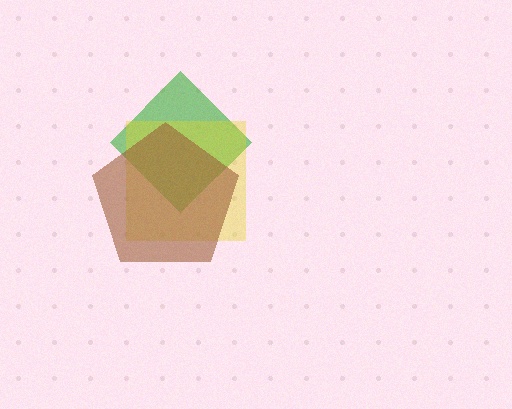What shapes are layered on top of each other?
The layered shapes are: a green diamond, a yellow square, a brown pentagon.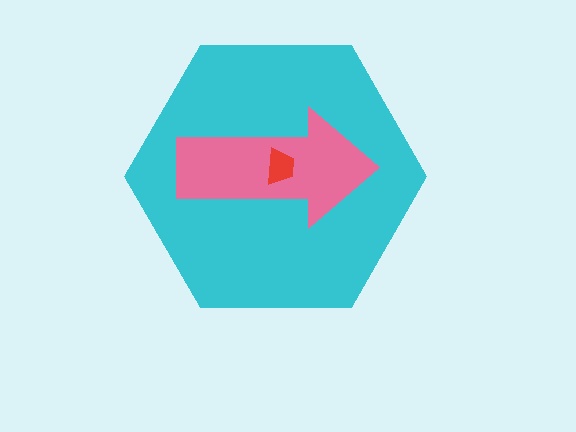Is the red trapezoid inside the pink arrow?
Yes.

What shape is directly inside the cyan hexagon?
The pink arrow.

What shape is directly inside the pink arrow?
The red trapezoid.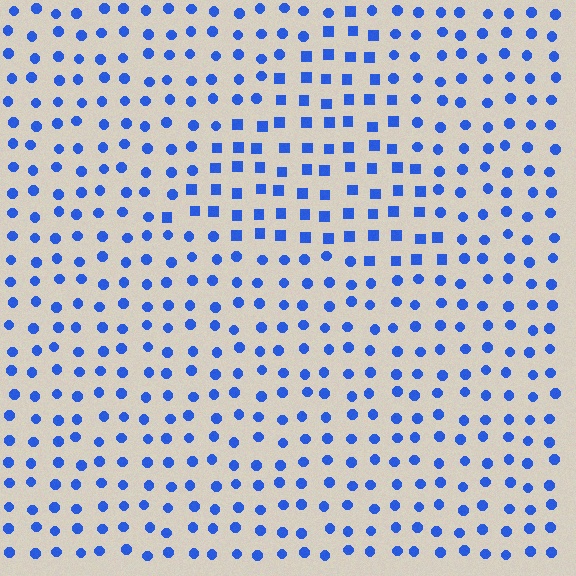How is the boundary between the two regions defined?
The boundary is defined by a change in element shape: squares inside vs. circles outside. All elements share the same color and spacing.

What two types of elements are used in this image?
The image uses squares inside the triangle region and circles outside it.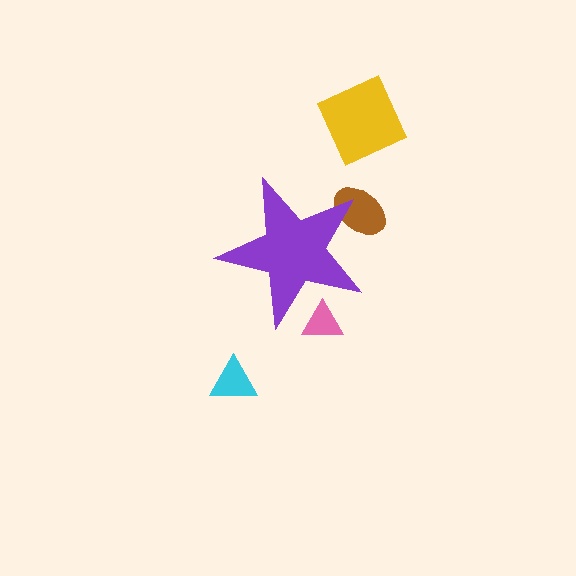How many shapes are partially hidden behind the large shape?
2 shapes are partially hidden.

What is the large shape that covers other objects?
A purple star.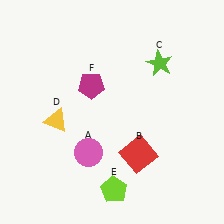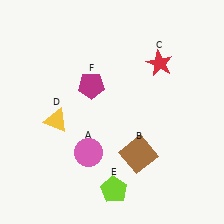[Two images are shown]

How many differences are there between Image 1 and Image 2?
There are 2 differences between the two images.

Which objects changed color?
B changed from red to brown. C changed from lime to red.